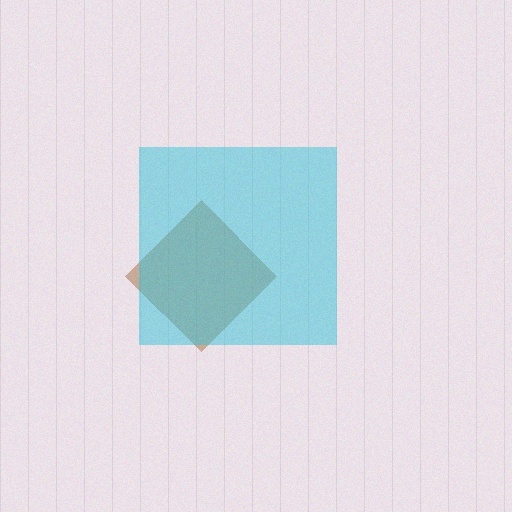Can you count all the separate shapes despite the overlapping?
Yes, there are 2 separate shapes.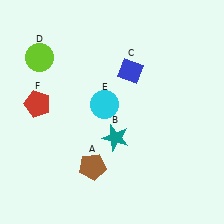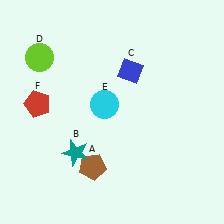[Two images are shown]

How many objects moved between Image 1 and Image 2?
1 object moved between the two images.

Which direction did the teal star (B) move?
The teal star (B) moved left.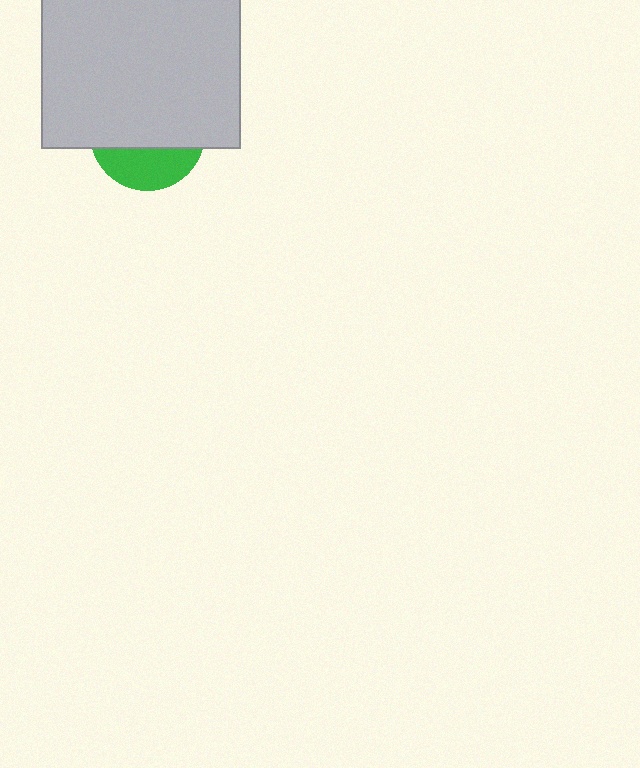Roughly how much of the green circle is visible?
A small part of it is visible (roughly 32%).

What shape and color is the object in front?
The object in front is a light gray square.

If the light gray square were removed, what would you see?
You would see the complete green circle.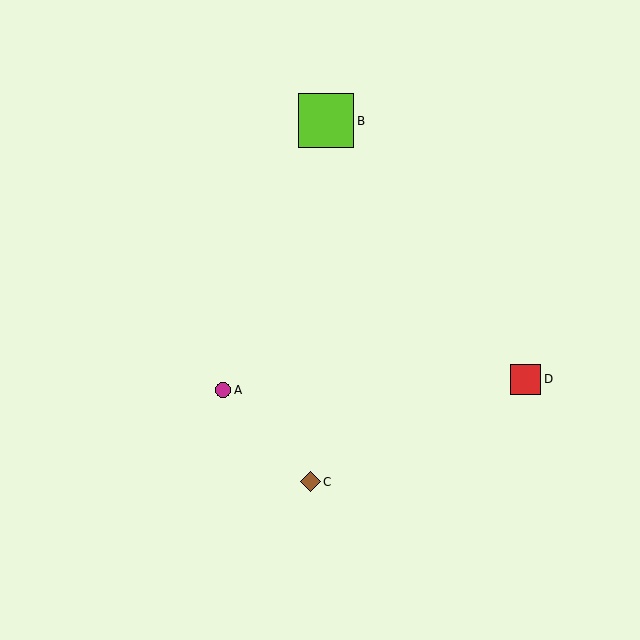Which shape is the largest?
The lime square (labeled B) is the largest.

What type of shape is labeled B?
Shape B is a lime square.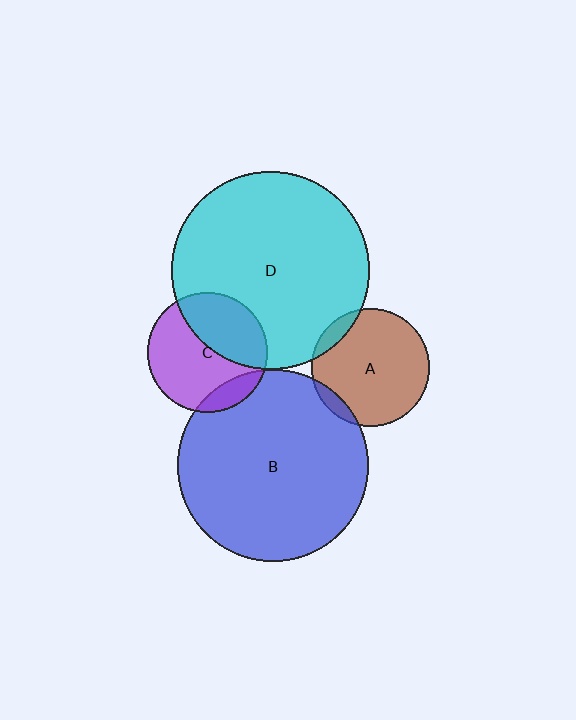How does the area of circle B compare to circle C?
Approximately 2.5 times.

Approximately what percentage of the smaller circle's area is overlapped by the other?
Approximately 10%.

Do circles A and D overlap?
Yes.